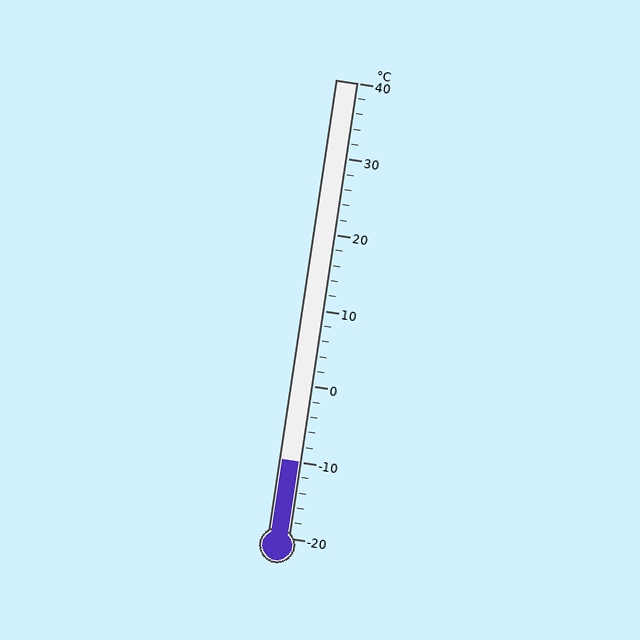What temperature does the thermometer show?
The thermometer shows approximately -10°C.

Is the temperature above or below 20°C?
The temperature is below 20°C.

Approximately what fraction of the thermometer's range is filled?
The thermometer is filled to approximately 15% of its range.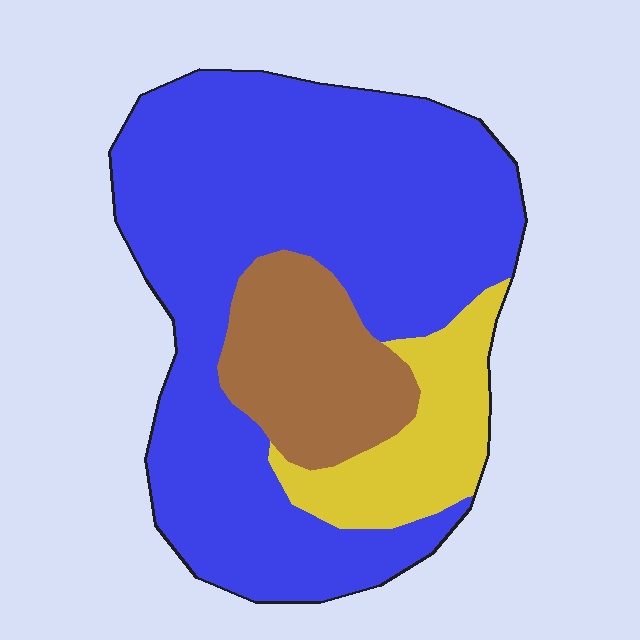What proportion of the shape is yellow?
Yellow takes up less than a sixth of the shape.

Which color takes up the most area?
Blue, at roughly 70%.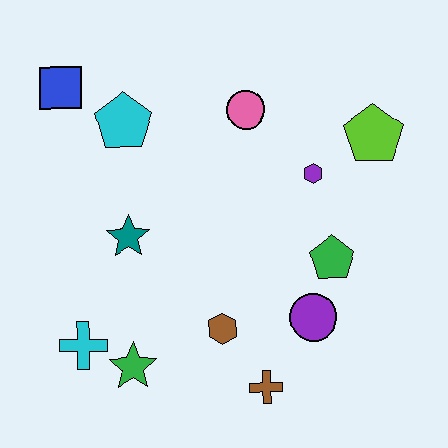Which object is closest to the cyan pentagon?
The blue square is closest to the cyan pentagon.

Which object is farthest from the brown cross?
The blue square is farthest from the brown cross.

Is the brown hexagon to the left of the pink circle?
Yes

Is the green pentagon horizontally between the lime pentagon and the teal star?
Yes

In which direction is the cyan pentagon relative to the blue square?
The cyan pentagon is to the right of the blue square.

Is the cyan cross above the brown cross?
Yes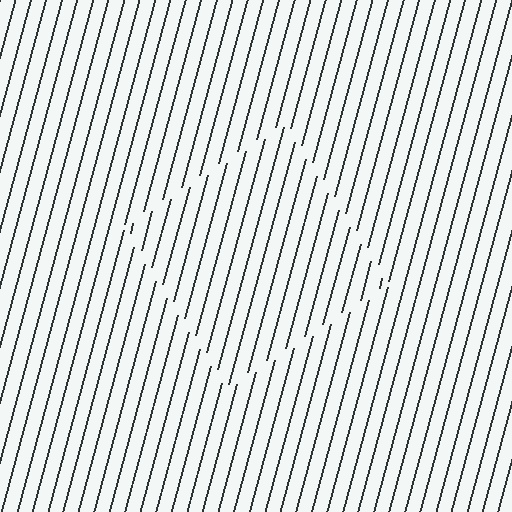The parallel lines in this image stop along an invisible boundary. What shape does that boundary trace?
An illusory square. The interior of the shape contains the same grating, shifted by half a period — the contour is defined by the phase discontinuity where line-ends from the inner and outer gratings abut.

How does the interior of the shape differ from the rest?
The interior of the shape contains the same grating, shifted by half a period — the contour is defined by the phase discontinuity where line-ends from the inner and outer gratings abut.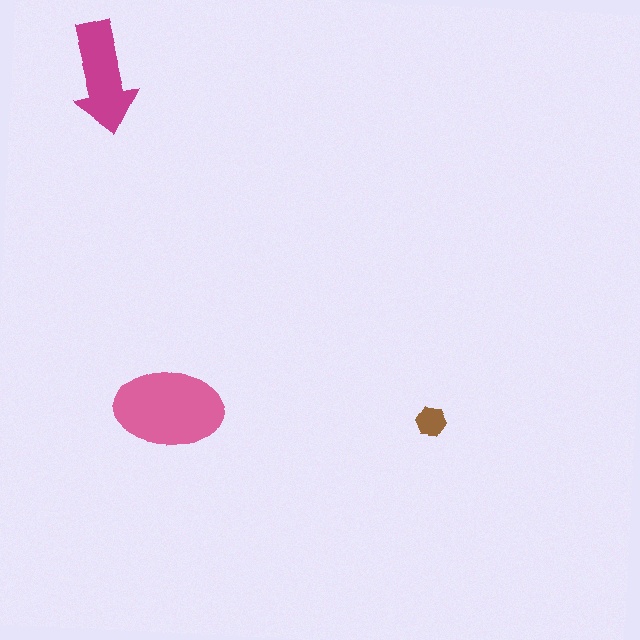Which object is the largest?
The pink ellipse.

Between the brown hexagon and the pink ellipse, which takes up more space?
The pink ellipse.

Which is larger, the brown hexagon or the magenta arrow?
The magenta arrow.